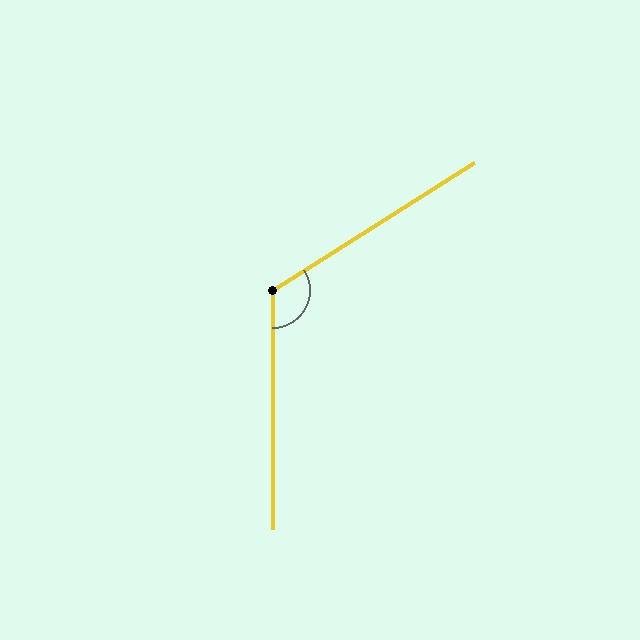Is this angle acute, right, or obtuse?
It is obtuse.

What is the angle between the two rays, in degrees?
Approximately 122 degrees.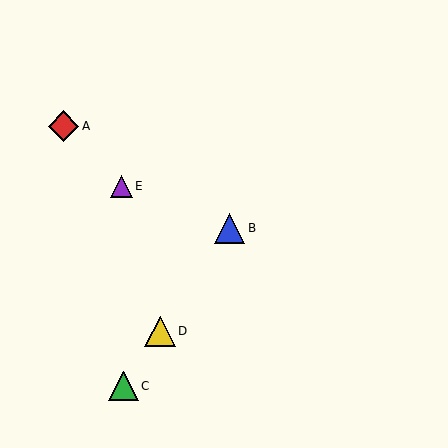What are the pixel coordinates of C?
Object C is at (124, 386).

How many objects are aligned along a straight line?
3 objects (B, C, D) are aligned along a straight line.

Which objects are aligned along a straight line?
Objects B, C, D are aligned along a straight line.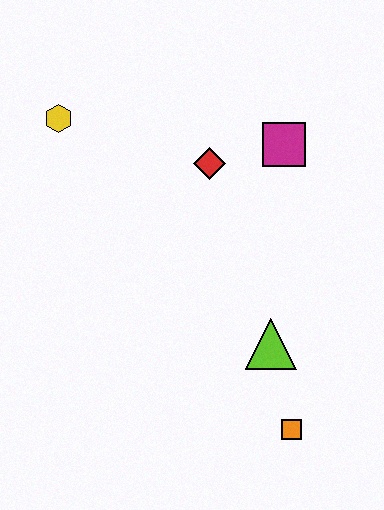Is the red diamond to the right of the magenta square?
No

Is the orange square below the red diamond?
Yes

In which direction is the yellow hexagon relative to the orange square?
The yellow hexagon is above the orange square.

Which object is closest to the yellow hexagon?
The red diamond is closest to the yellow hexagon.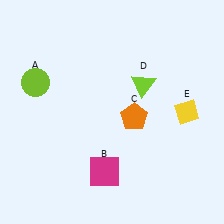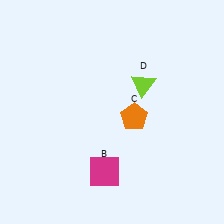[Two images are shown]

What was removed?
The yellow diamond (E), the lime circle (A) were removed in Image 2.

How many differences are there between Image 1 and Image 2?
There are 2 differences between the two images.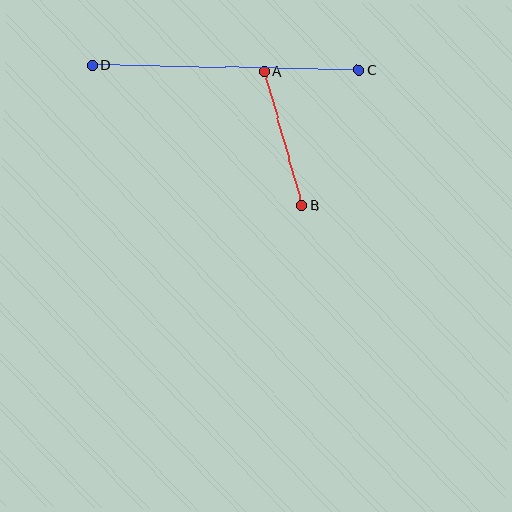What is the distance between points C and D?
The distance is approximately 266 pixels.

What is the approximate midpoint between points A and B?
The midpoint is at approximately (283, 139) pixels.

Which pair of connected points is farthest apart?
Points C and D are farthest apart.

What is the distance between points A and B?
The distance is approximately 139 pixels.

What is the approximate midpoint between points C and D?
The midpoint is at approximately (225, 67) pixels.